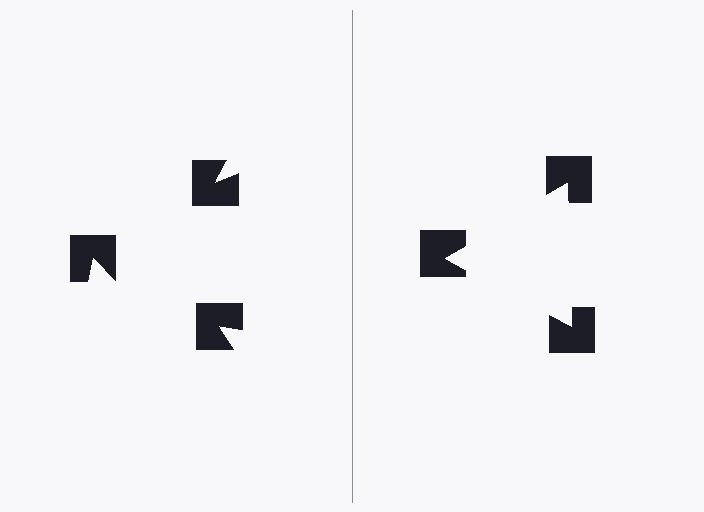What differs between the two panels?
The notched squares are positioned identically on both sides; only the wedge orientations differ. On the right they align to a triangle; on the left they are misaligned.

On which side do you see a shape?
An illusory triangle appears on the right side. On the left side the wedge cuts are rotated, so no coherent shape forms.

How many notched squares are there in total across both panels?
6 — 3 on each side.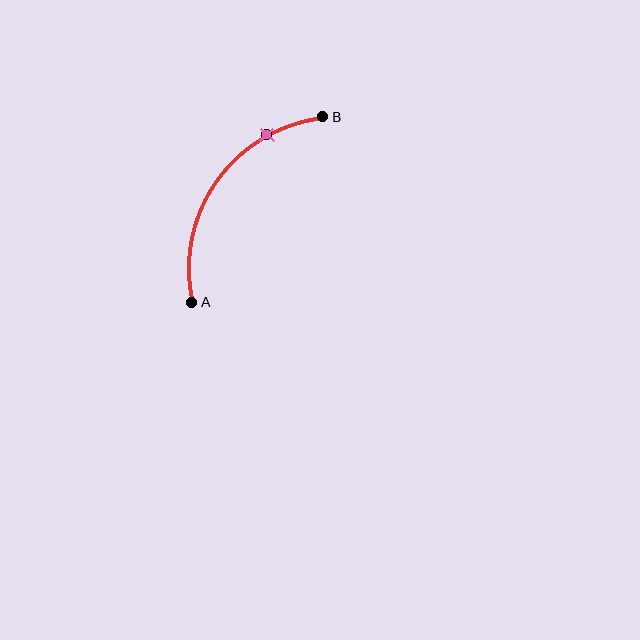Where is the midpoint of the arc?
The arc midpoint is the point on the curve farthest from the straight line joining A and B. It sits above and to the left of that line.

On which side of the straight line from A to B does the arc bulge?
The arc bulges above and to the left of the straight line connecting A and B.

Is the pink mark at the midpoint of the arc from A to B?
No. The pink mark lies on the arc but is closer to endpoint B. The arc midpoint would be at the point on the curve equidistant along the arc from both A and B.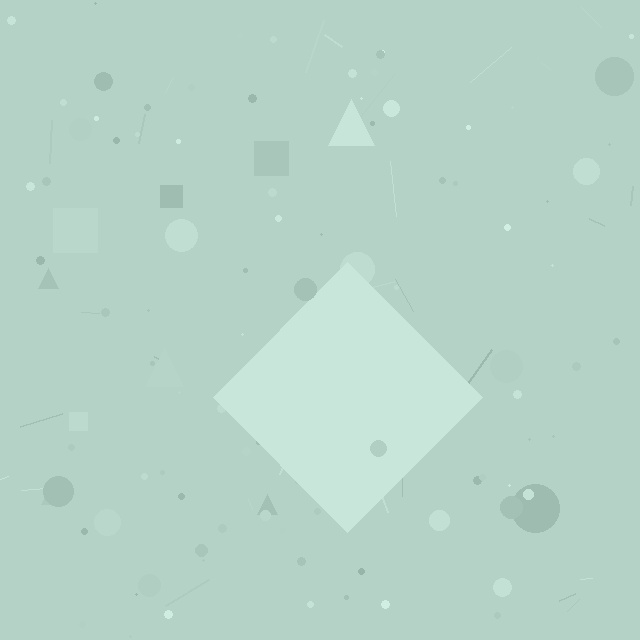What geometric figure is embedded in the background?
A diamond is embedded in the background.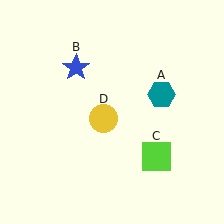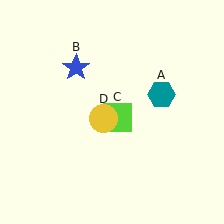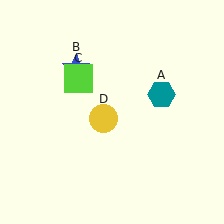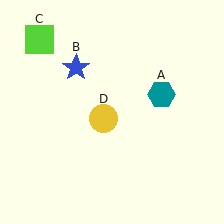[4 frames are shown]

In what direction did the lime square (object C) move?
The lime square (object C) moved up and to the left.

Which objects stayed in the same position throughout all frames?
Teal hexagon (object A) and blue star (object B) and yellow circle (object D) remained stationary.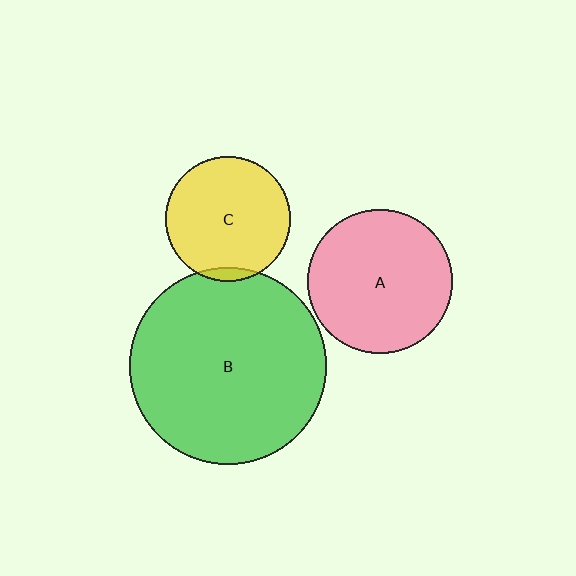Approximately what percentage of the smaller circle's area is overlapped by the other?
Approximately 5%.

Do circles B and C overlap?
Yes.